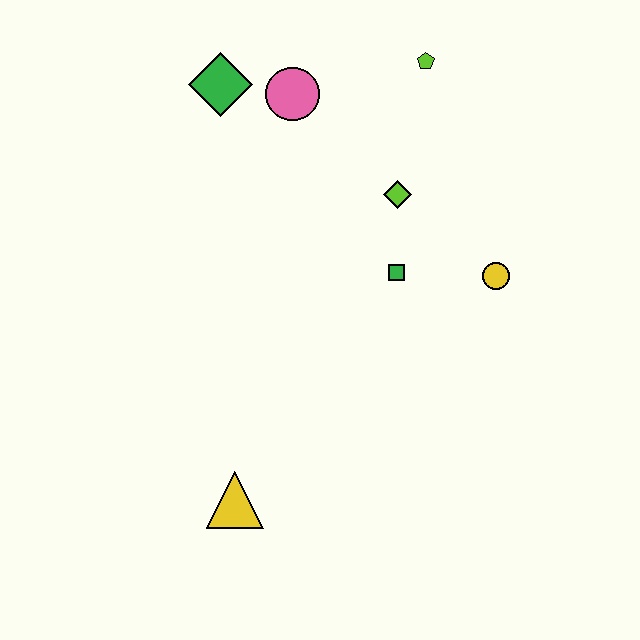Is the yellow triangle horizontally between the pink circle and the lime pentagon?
No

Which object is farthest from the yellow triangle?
The lime pentagon is farthest from the yellow triangle.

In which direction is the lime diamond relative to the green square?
The lime diamond is above the green square.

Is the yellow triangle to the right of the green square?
No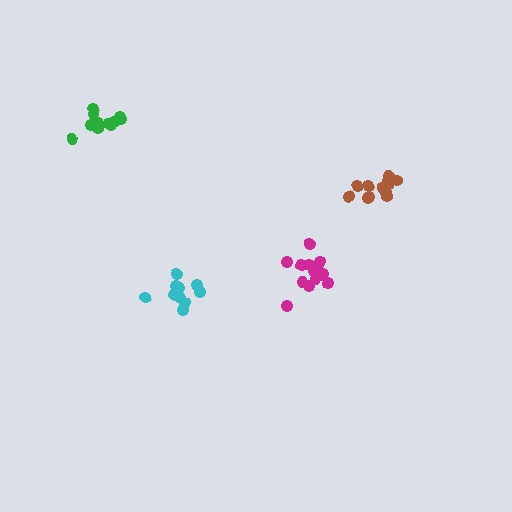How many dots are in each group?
Group 1: 13 dots, Group 2: 10 dots, Group 3: 12 dots, Group 4: 14 dots (49 total).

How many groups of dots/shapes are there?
There are 4 groups.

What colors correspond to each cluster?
The clusters are colored: brown, cyan, green, magenta.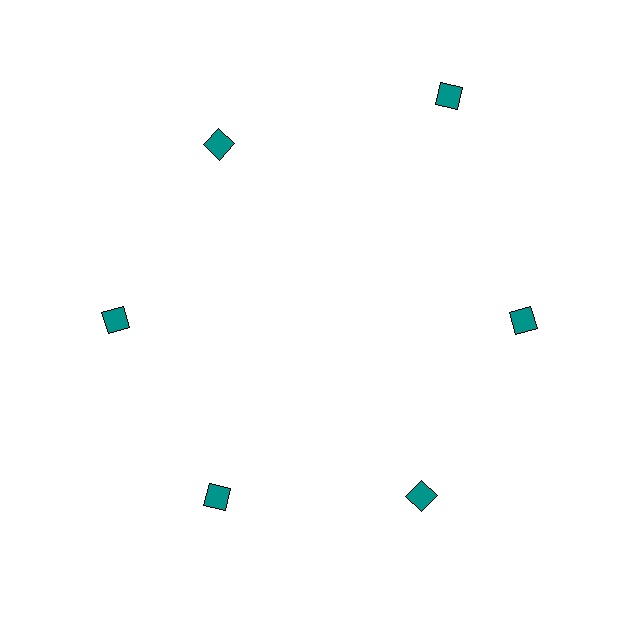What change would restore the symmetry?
The symmetry would be restored by moving it inward, back onto the ring so that all 6 diamonds sit at equal angles and equal distance from the center.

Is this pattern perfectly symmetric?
No. The 6 teal diamonds are arranged in a ring, but one element near the 1 o'clock position is pushed outward from the center, breaking the 6-fold rotational symmetry.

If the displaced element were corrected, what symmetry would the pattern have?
It would have 6-fold rotational symmetry — the pattern would map onto itself every 60 degrees.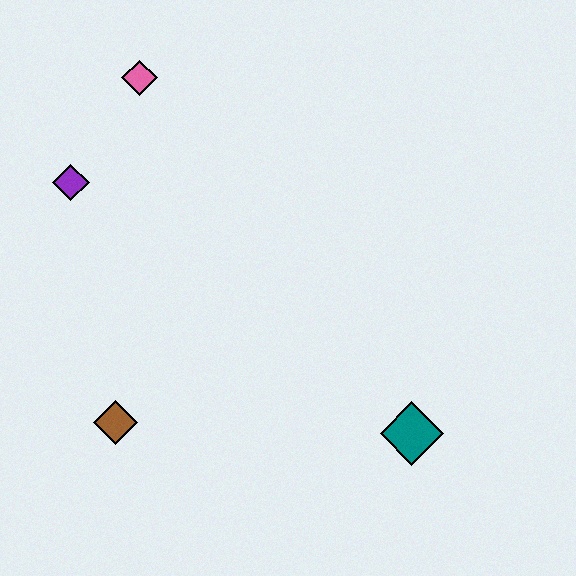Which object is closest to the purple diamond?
The pink diamond is closest to the purple diamond.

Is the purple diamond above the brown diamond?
Yes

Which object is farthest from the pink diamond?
The teal diamond is farthest from the pink diamond.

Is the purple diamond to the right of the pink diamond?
No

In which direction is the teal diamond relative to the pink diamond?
The teal diamond is below the pink diamond.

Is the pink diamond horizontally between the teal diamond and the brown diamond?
Yes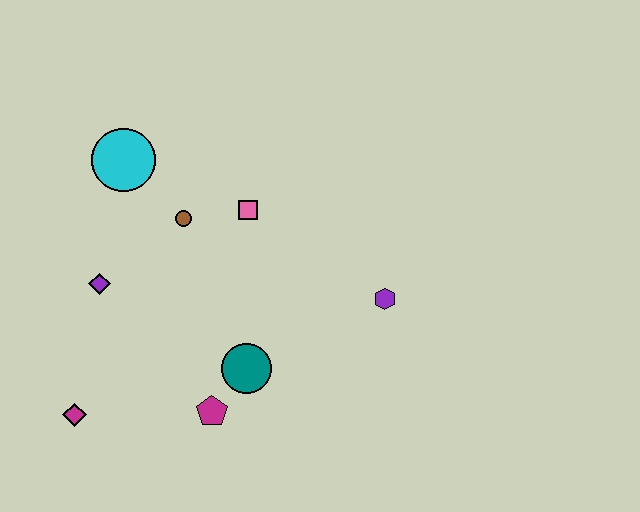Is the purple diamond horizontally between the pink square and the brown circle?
No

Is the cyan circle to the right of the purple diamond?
Yes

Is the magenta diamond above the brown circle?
No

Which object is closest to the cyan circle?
The brown circle is closest to the cyan circle.